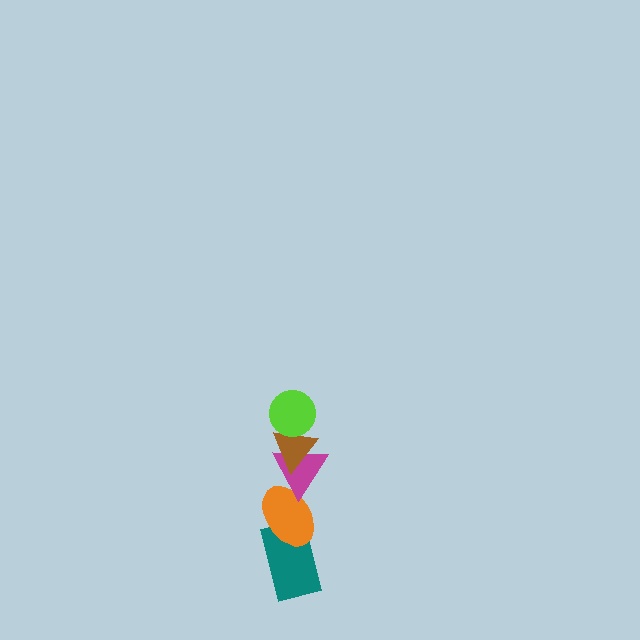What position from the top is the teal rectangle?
The teal rectangle is 5th from the top.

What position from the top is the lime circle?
The lime circle is 1st from the top.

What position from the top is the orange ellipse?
The orange ellipse is 4th from the top.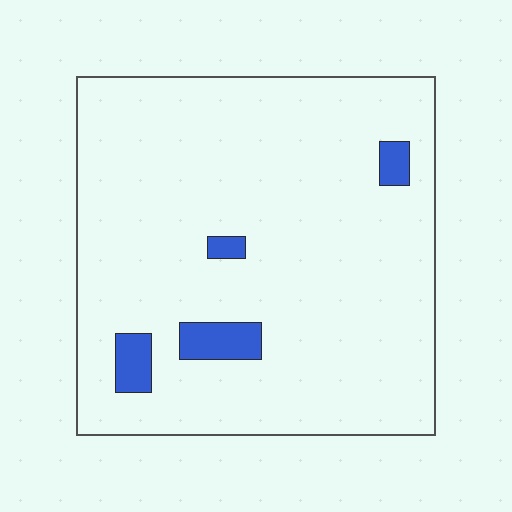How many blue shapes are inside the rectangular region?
4.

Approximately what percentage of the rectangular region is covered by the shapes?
Approximately 5%.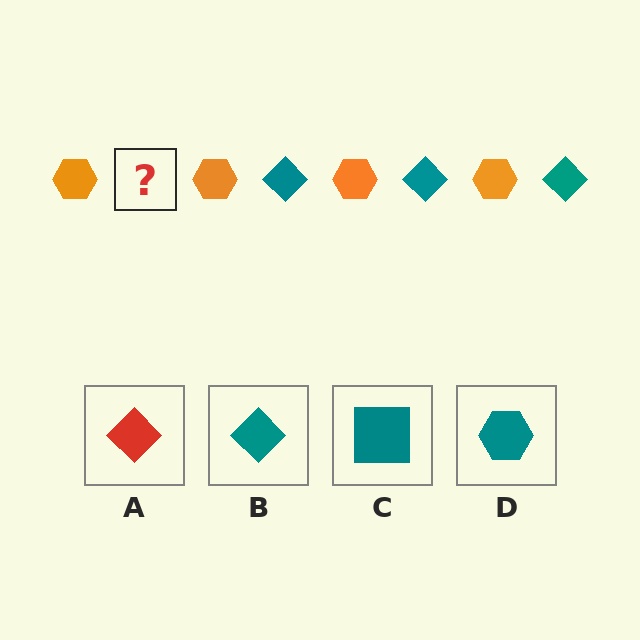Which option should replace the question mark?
Option B.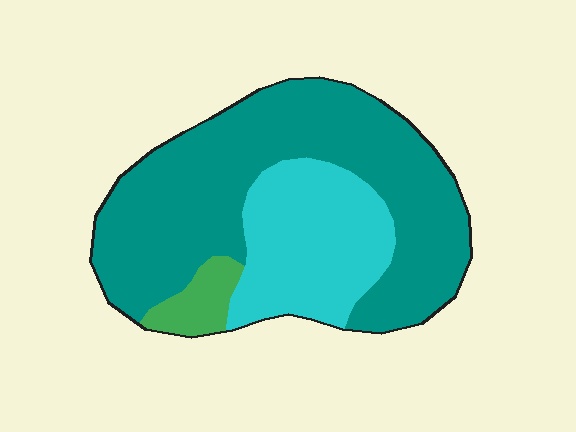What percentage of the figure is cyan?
Cyan covers around 30% of the figure.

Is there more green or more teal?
Teal.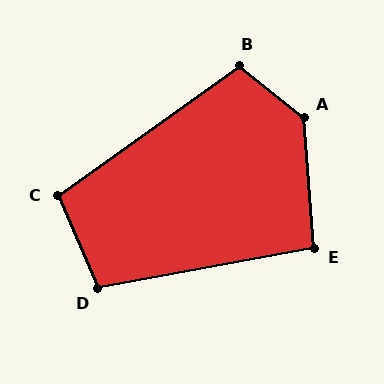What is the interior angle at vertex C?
Approximately 102 degrees (obtuse).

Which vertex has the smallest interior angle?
E, at approximately 96 degrees.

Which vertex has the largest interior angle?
A, at approximately 133 degrees.